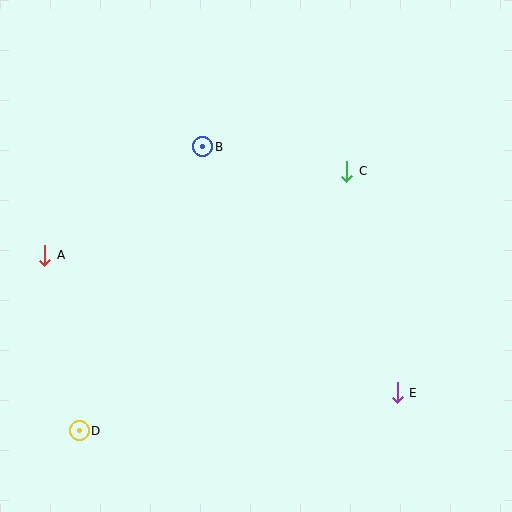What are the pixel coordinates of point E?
Point E is at (397, 393).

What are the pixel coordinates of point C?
Point C is at (347, 171).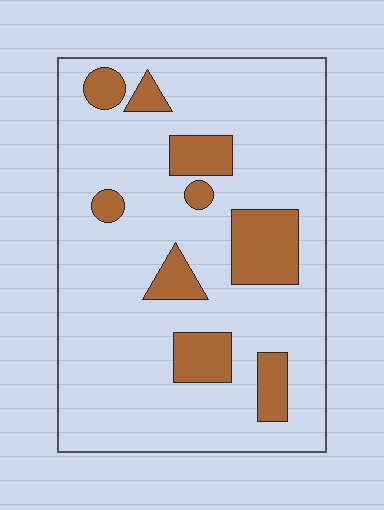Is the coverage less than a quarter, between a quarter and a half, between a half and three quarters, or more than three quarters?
Less than a quarter.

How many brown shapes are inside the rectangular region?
9.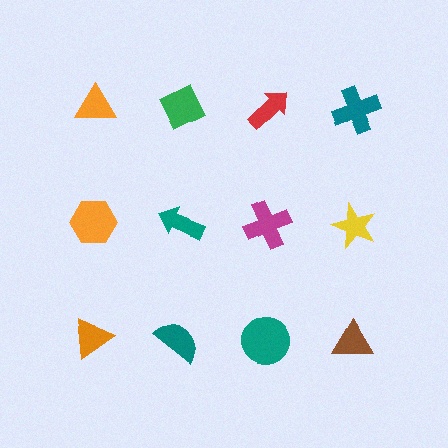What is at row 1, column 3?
A red arrow.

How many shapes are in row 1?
4 shapes.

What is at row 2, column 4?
A yellow star.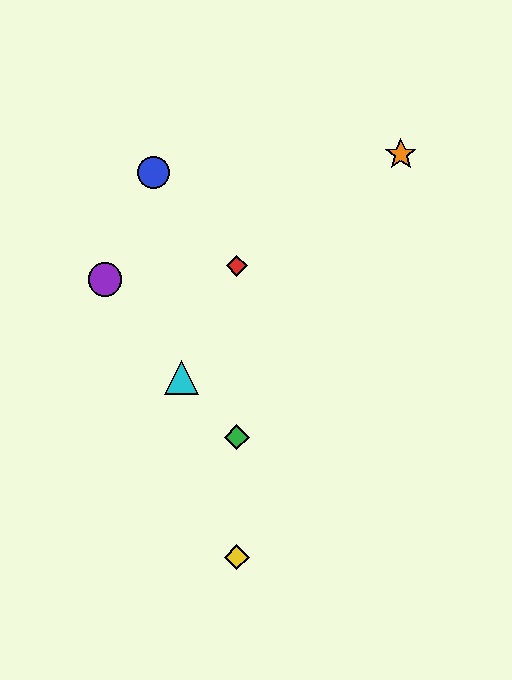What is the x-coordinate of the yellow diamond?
The yellow diamond is at x≈237.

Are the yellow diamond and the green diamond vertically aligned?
Yes, both are at x≈237.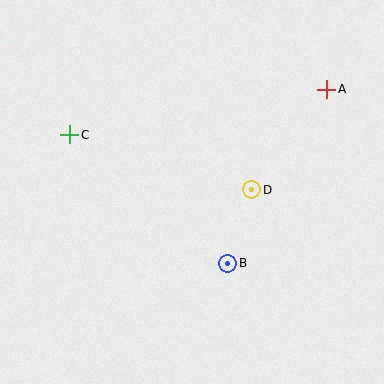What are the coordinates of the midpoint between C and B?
The midpoint between C and B is at (149, 199).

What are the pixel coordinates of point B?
Point B is at (228, 263).